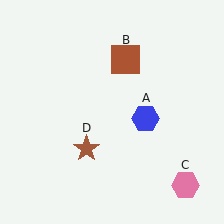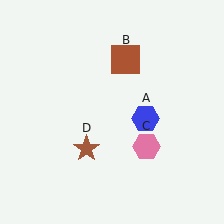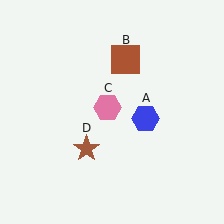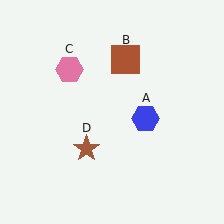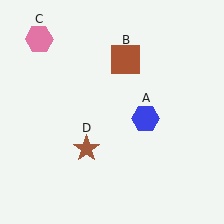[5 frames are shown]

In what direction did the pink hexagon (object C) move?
The pink hexagon (object C) moved up and to the left.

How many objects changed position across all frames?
1 object changed position: pink hexagon (object C).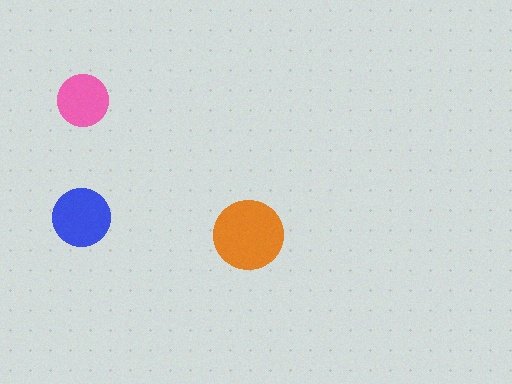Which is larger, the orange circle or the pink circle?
The orange one.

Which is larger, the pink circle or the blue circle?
The blue one.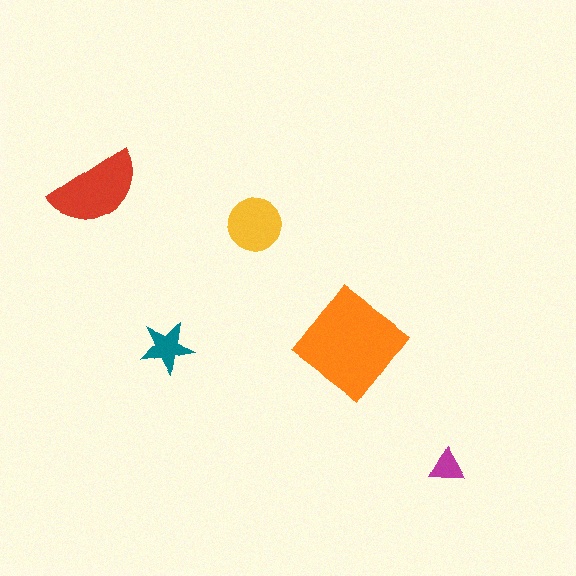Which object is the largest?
The orange diamond.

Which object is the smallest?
The magenta triangle.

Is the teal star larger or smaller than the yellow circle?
Smaller.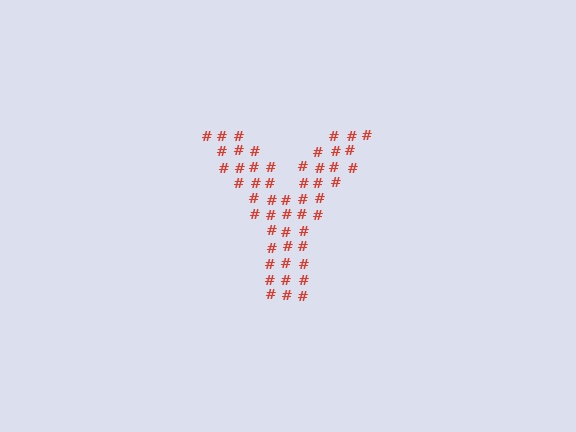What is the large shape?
The large shape is the letter Y.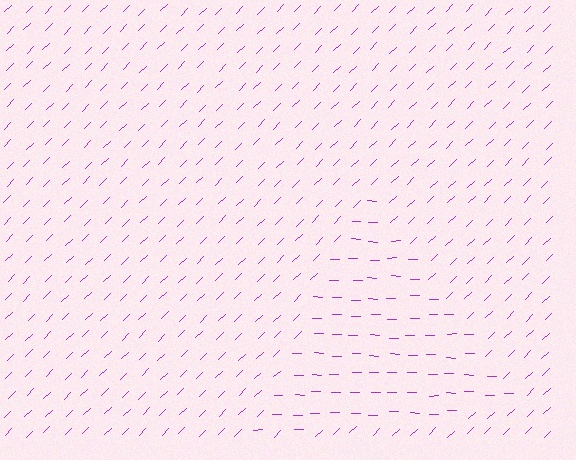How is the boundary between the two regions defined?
The boundary is defined purely by a change in line orientation (approximately 45 degrees difference). All lines are the same color and thickness.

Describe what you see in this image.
The image is filled with small purple line segments. A triangle region in the image has lines oriented differently from the surrounding lines, creating a visible texture boundary.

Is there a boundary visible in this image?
Yes, there is a texture boundary formed by a change in line orientation.